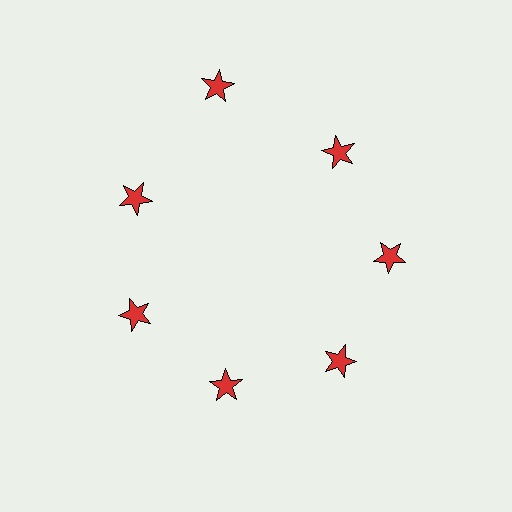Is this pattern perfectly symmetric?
No. The 7 red stars are arranged in a ring, but one element near the 12 o'clock position is pushed outward from the center, breaking the 7-fold rotational symmetry.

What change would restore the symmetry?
The symmetry would be restored by moving it inward, back onto the ring so that all 7 stars sit at equal angles and equal distance from the center.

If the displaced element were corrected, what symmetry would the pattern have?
It would have 7-fold rotational symmetry — the pattern would map onto itself every 51 degrees.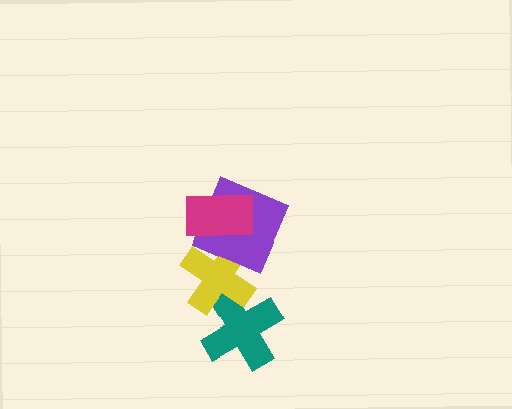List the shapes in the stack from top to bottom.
From top to bottom: the magenta rectangle, the purple square, the yellow cross, the teal cross.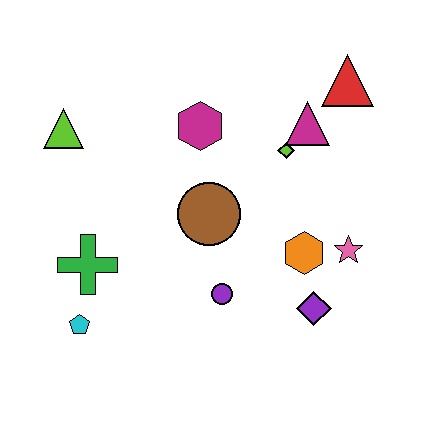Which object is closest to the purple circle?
The brown circle is closest to the purple circle.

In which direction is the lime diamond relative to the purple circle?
The lime diamond is above the purple circle.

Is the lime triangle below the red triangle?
Yes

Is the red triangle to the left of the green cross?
No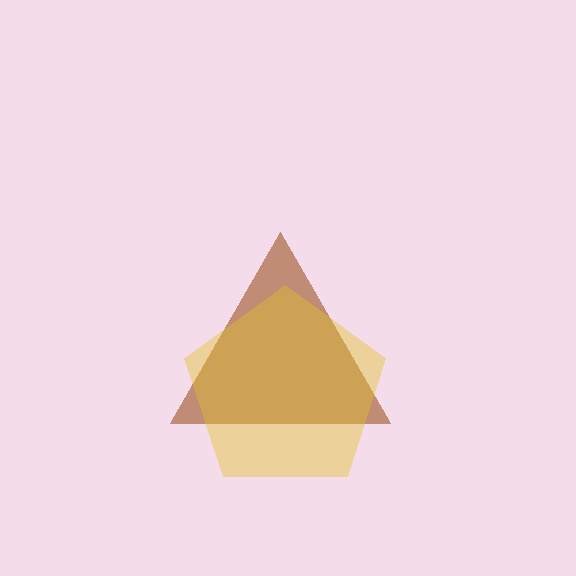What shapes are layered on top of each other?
The layered shapes are: a brown triangle, a yellow pentagon.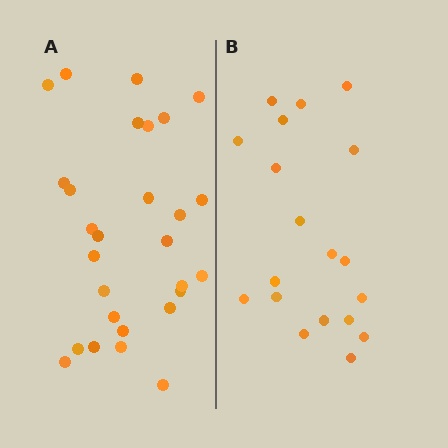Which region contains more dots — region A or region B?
Region A (the left region) has more dots.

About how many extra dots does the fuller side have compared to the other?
Region A has roughly 8 or so more dots than region B.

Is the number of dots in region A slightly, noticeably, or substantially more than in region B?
Region A has substantially more. The ratio is roughly 1.5 to 1.